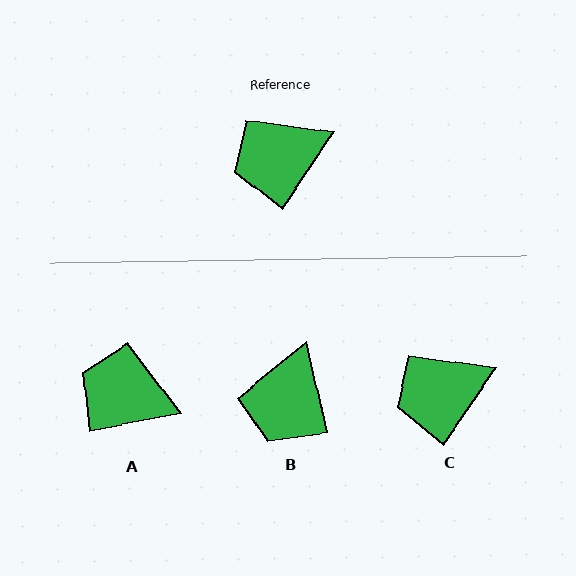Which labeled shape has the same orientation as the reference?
C.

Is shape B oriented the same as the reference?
No, it is off by about 47 degrees.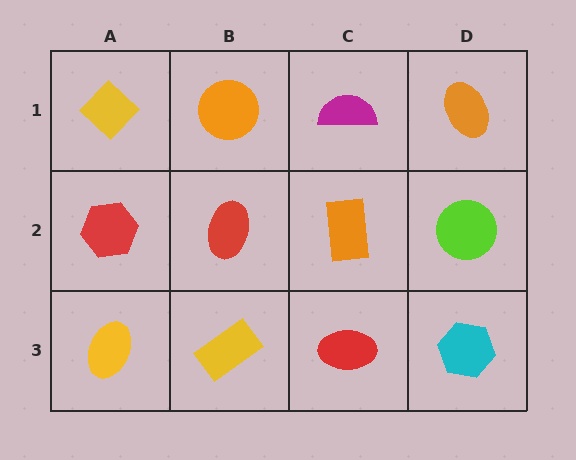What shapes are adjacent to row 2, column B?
An orange circle (row 1, column B), a yellow rectangle (row 3, column B), a red hexagon (row 2, column A), an orange rectangle (row 2, column C).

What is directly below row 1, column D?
A lime circle.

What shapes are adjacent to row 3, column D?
A lime circle (row 2, column D), a red ellipse (row 3, column C).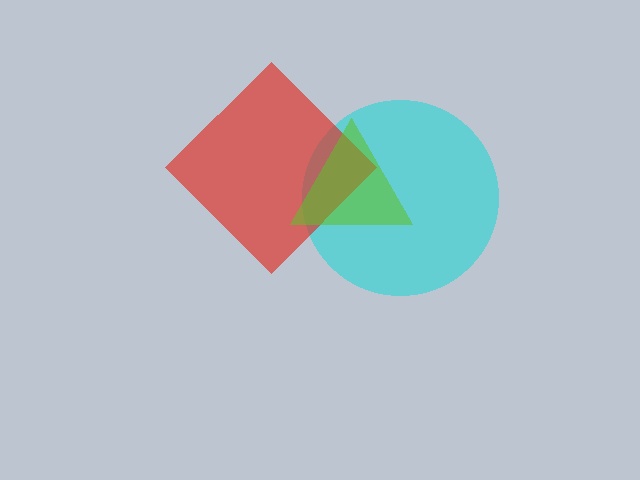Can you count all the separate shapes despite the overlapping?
Yes, there are 3 separate shapes.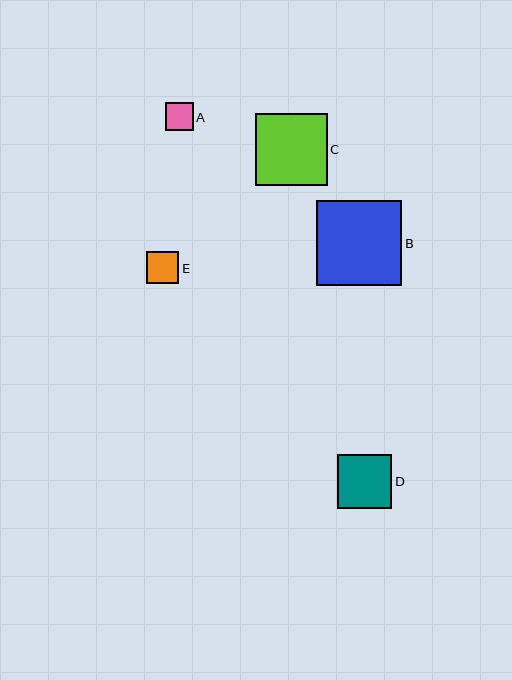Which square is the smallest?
Square A is the smallest with a size of approximately 28 pixels.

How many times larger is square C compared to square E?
Square C is approximately 2.3 times the size of square E.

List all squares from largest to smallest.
From largest to smallest: B, C, D, E, A.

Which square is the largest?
Square B is the largest with a size of approximately 85 pixels.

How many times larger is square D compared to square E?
Square D is approximately 1.7 times the size of square E.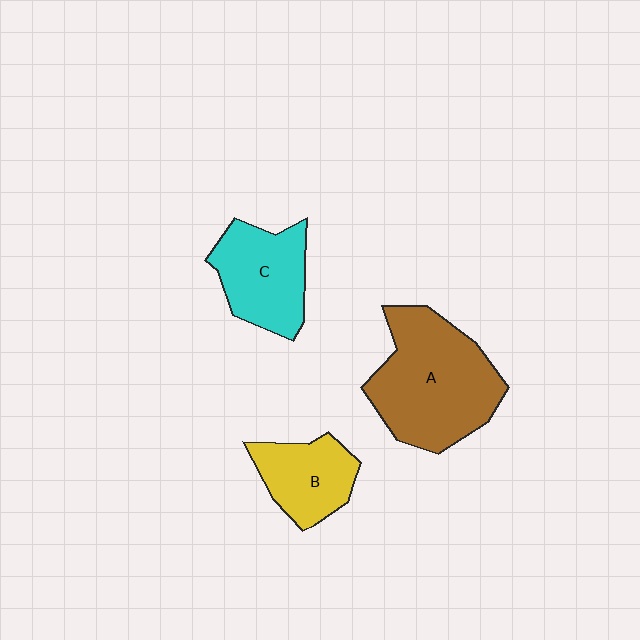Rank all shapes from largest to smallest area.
From largest to smallest: A (brown), C (cyan), B (yellow).